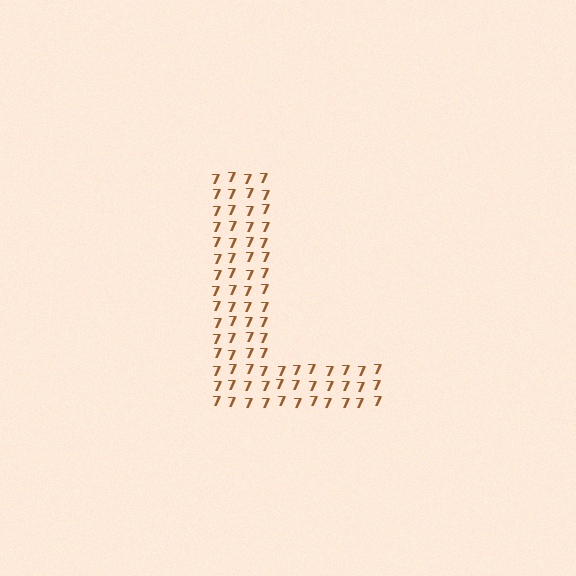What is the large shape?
The large shape is the letter L.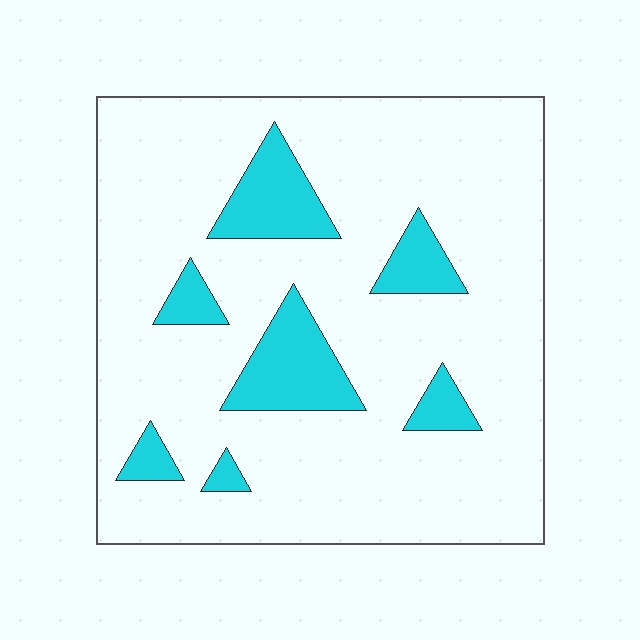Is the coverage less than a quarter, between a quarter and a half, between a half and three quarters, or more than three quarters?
Less than a quarter.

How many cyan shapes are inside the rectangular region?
7.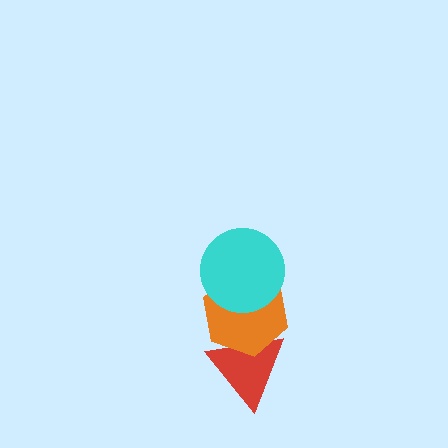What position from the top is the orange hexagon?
The orange hexagon is 2nd from the top.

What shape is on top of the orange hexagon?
The cyan circle is on top of the orange hexagon.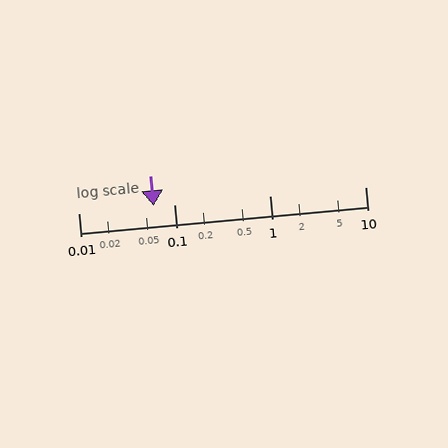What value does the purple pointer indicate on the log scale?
The pointer indicates approximately 0.061.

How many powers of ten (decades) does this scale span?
The scale spans 3 decades, from 0.01 to 10.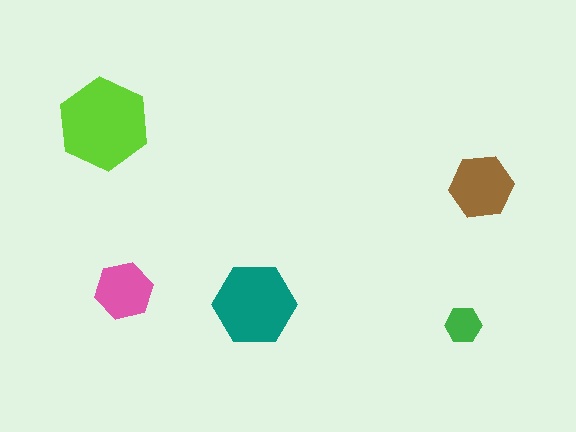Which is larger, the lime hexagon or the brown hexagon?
The lime one.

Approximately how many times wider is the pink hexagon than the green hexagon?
About 1.5 times wider.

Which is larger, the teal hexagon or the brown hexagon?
The teal one.